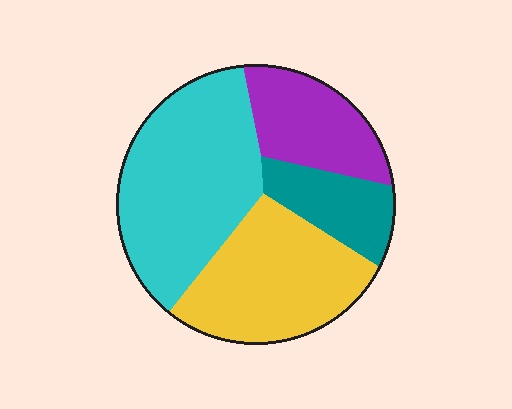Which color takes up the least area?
Teal, at roughly 15%.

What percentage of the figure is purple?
Purple takes up less than a quarter of the figure.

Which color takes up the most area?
Cyan, at roughly 40%.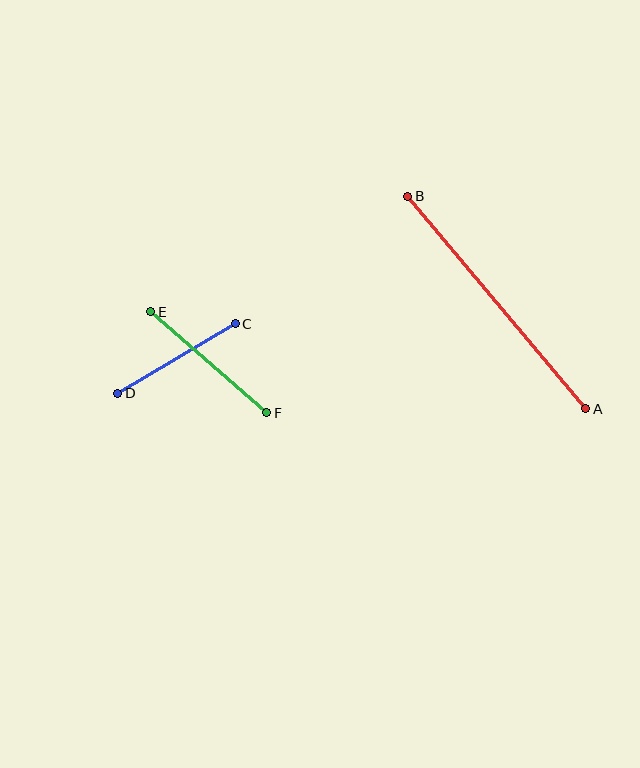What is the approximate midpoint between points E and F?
The midpoint is at approximately (209, 362) pixels.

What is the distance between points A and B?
The distance is approximately 277 pixels.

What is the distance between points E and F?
The distance is approximately 154 pixels.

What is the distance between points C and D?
The distance is approximately 137 pixels.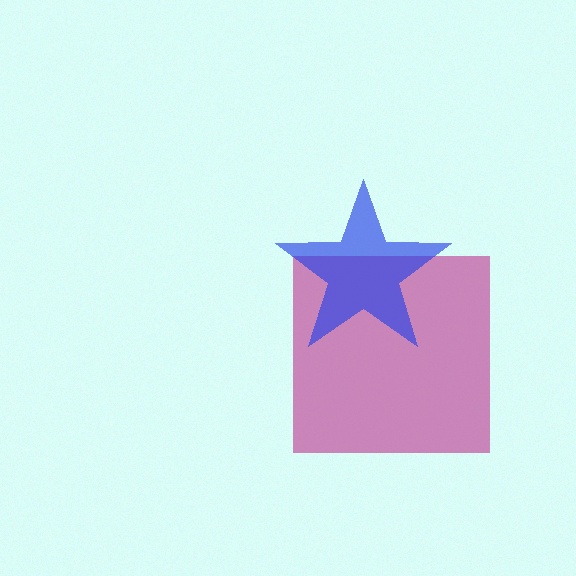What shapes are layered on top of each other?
The layered shapes are: a magenta square, a blue star.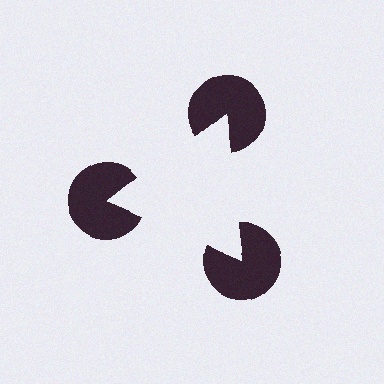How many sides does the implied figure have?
3 sides.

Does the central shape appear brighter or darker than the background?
It typically appears slightly brighter than the background, even though no actual brightness change is drawn.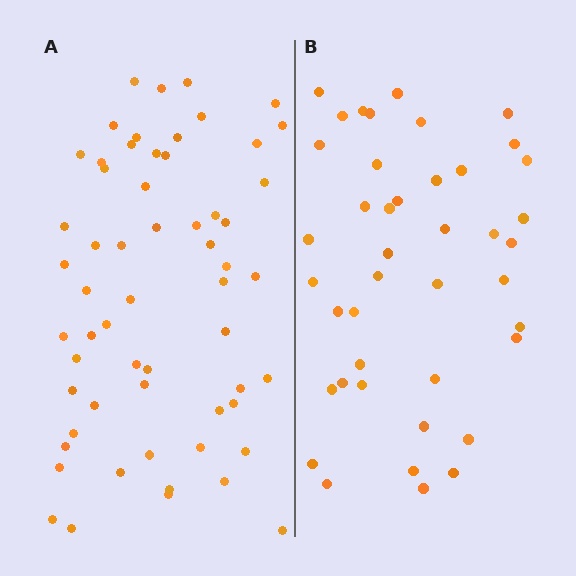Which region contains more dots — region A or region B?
Region A (the left region) has more dots.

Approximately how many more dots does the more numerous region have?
Region A has approximately 15 more dots than region B.